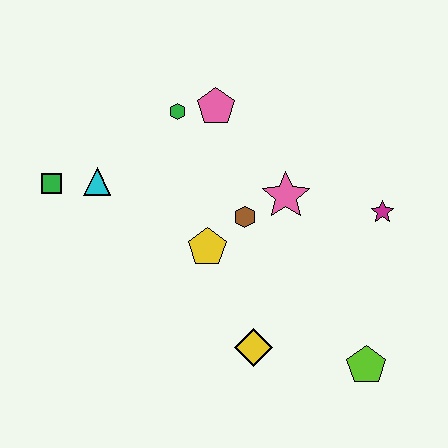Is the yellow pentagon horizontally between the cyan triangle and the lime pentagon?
Yes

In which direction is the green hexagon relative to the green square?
The green hexagon is to the right of the green square.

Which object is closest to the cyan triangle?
The green square is closest to the cyan triangle.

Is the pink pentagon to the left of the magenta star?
Yes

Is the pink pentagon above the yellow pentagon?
Yes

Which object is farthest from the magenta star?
The green square is farthest from the magenta star.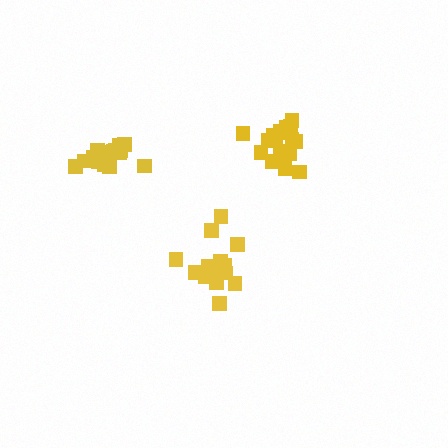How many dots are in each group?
Group 1: 15 dots, Group 2: 17 dots, Group 3: 19 dots (51 total).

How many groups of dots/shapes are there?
There are 3 groups.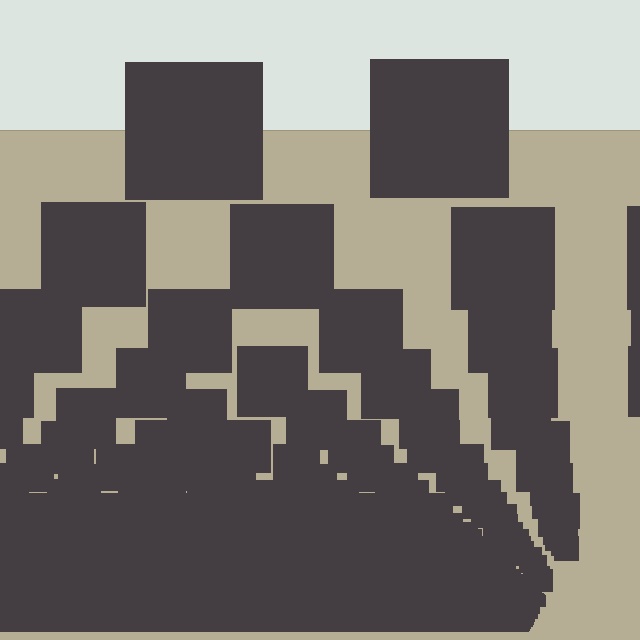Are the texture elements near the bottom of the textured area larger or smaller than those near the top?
Smaller. The gradient is inverted — elements near the bottom are smaller and denser.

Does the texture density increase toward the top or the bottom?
Density increases toward the bottom.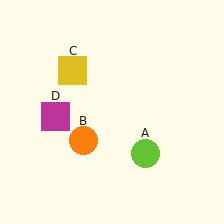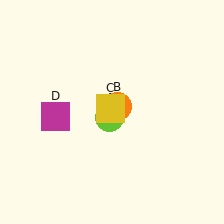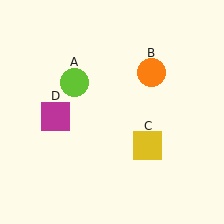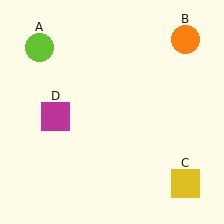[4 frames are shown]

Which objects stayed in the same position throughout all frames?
Magenta square (object D) remained stationary.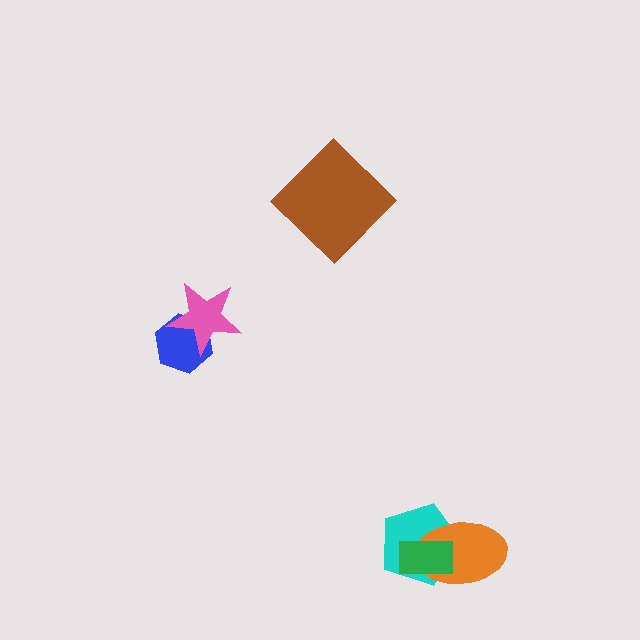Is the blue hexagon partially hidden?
Yes, it is partially covered by another shape.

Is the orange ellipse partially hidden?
Yes, it is partially covered by another shape.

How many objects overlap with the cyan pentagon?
2 objects overlap with the cyan pentagon.